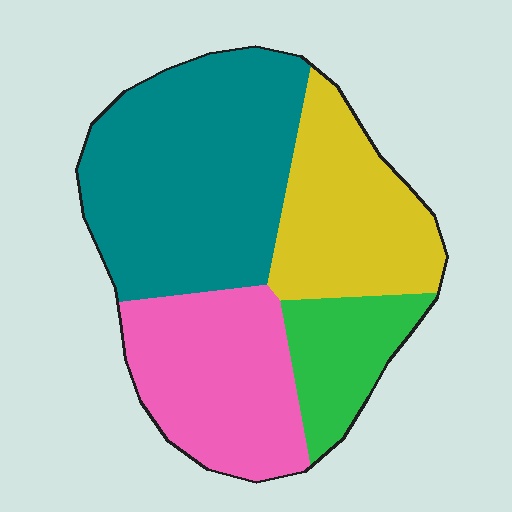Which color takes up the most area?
Teal, at roughly 40%.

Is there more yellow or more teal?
Teal.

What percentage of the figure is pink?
Pink covers about 25% of the figure.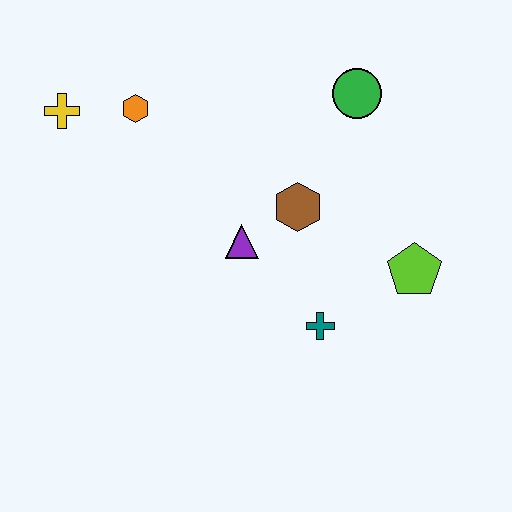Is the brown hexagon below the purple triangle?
No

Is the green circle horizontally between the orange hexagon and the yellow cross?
No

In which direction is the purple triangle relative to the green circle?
The purple triangle is below the green circle.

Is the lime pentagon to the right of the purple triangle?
Yes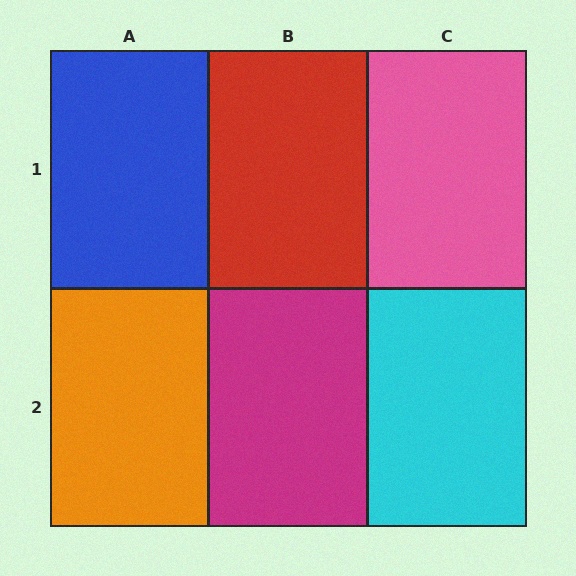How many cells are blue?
1 cell is blue.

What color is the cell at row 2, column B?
Magenta.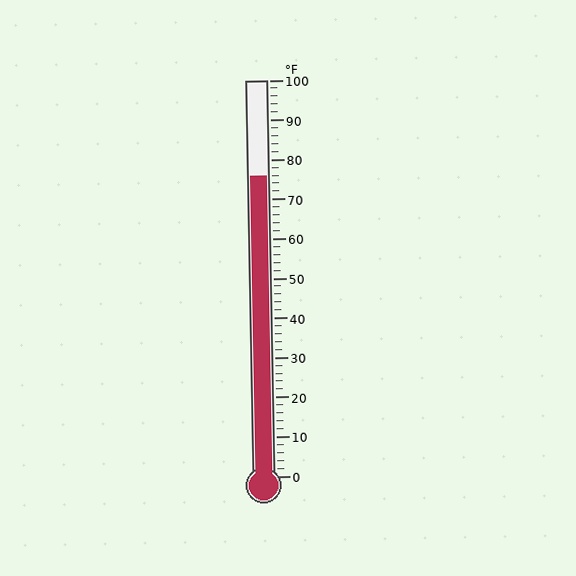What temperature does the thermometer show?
The thermometer shows approximately 76°F.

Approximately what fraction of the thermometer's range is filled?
The thermometer is filled to approximately 75% of its range.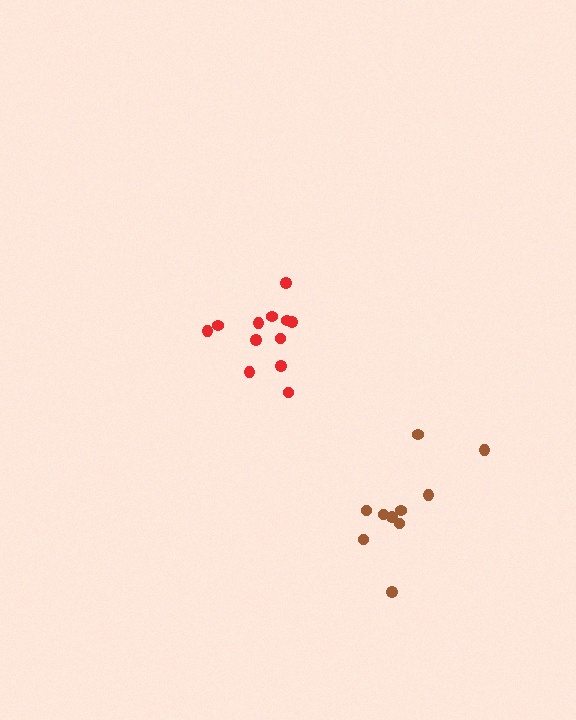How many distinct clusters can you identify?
There are 2 distinct clusters.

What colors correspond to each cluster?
The clusters are colored: red, brown.